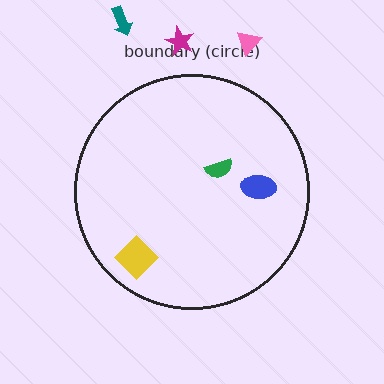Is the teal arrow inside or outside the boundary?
Outside.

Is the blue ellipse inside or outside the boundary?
Inside.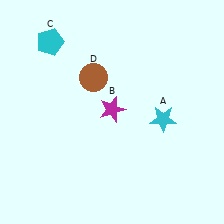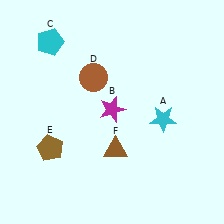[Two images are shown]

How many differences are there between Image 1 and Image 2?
There are 2 differences between the two images.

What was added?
A brown pentagon (E), a brown triangle (F) were added in Image 2.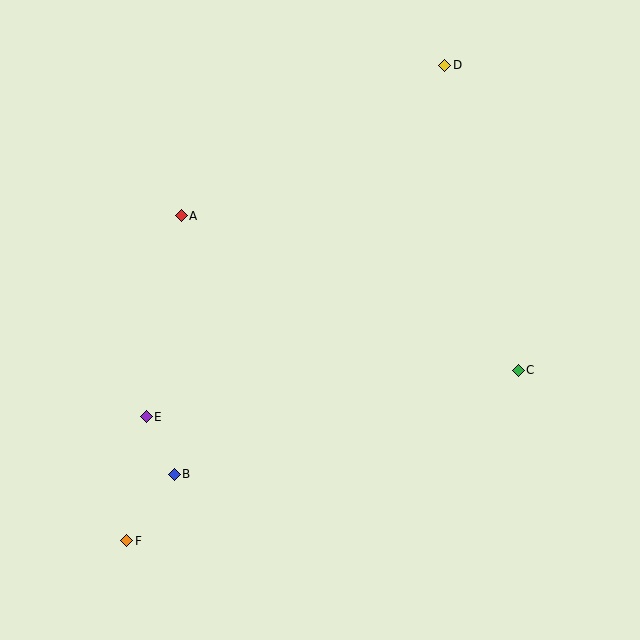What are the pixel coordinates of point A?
Point A is at (181, 216).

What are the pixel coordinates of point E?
Point E is at (146, 417).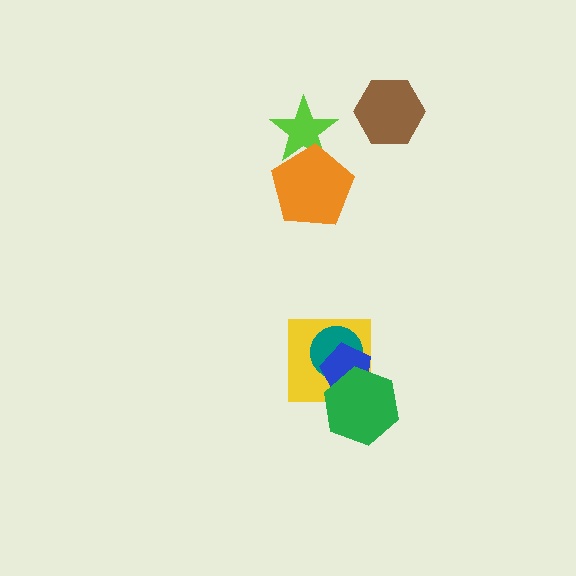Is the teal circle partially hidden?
Yes, it is partially covered by another shape.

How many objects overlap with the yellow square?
3 objects overlap with the yellow square.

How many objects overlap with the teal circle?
3 objects overlap with the teal circle.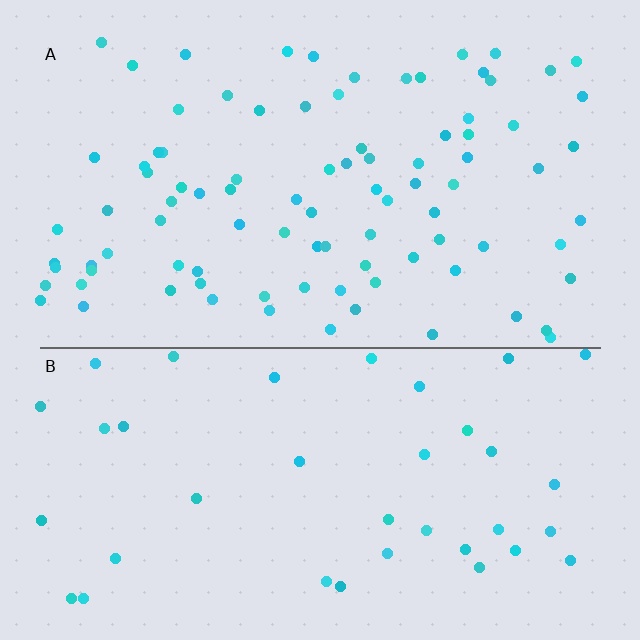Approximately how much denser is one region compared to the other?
Approximately 2.4× — region A over region B.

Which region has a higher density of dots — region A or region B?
A (the top).